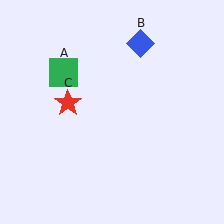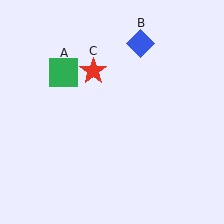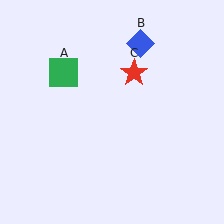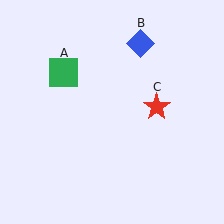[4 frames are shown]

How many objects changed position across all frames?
1 object changed position: red star (object C).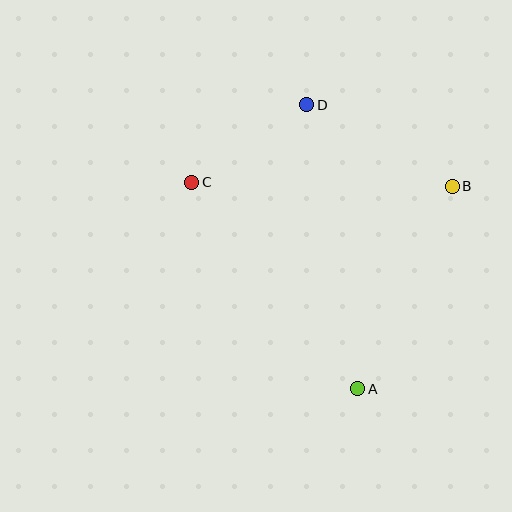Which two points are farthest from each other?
Points A and D are farthest from each other.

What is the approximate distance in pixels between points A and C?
The distance between A and C is approximately 265 pixels.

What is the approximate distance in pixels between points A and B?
The distance between A and B is approximately 223 pixels.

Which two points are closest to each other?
Points C and D are closest to each other.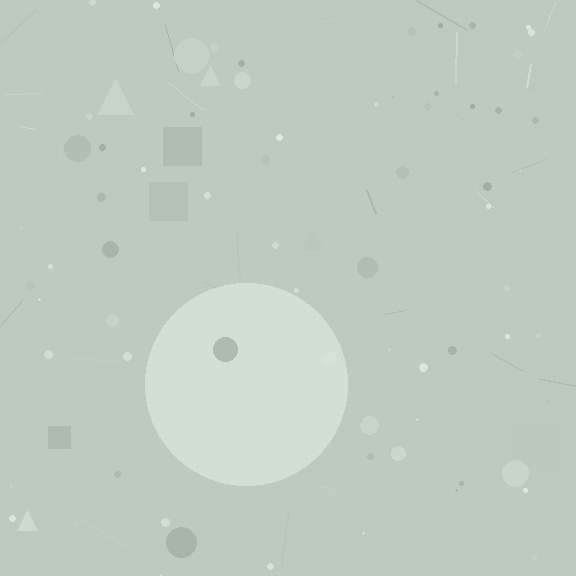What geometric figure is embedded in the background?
A circle is embedded in the background.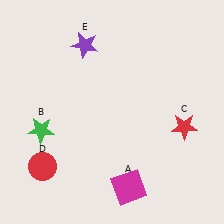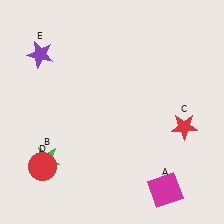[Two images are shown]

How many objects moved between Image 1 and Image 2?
3 objects moved between the two images.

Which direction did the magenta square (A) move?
The magenta square (A) moved right.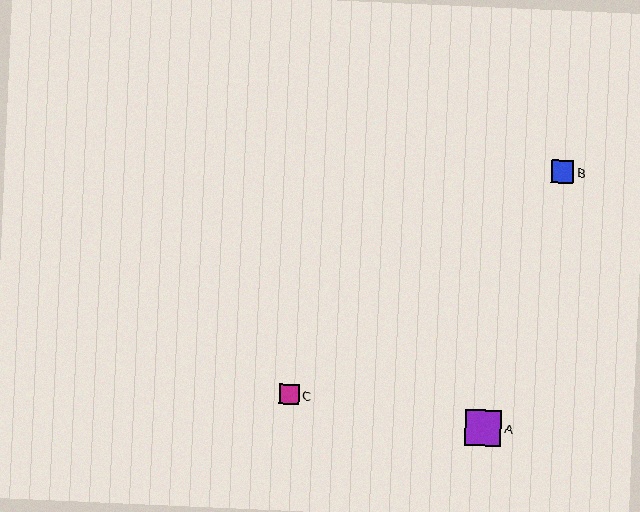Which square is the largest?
Square A is the largest with a size of approximately 36 pixels.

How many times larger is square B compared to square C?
Square B is approximately 1.1 times the size of square C.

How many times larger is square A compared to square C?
Square A is approximately 1.8 times the size of square C.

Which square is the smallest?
Square C is the smallest with a size of approximately 20 pixels.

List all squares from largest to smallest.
From largest to smallest: A, B, C.